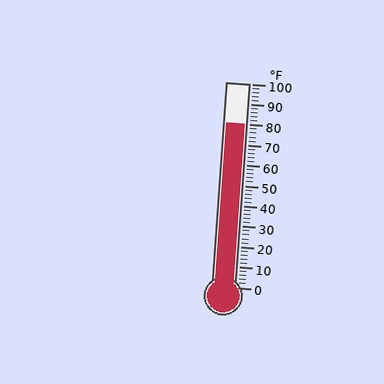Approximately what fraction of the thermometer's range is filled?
The thermometer is filled to approximately 80% of its range.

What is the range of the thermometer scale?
The thermometer scale ranges from 0°F to 100°F.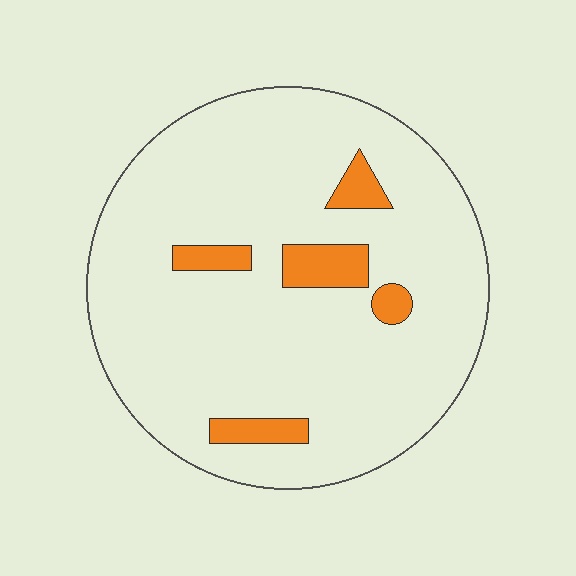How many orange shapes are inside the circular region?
5.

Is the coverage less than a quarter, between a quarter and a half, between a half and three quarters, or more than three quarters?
Less than a quarter.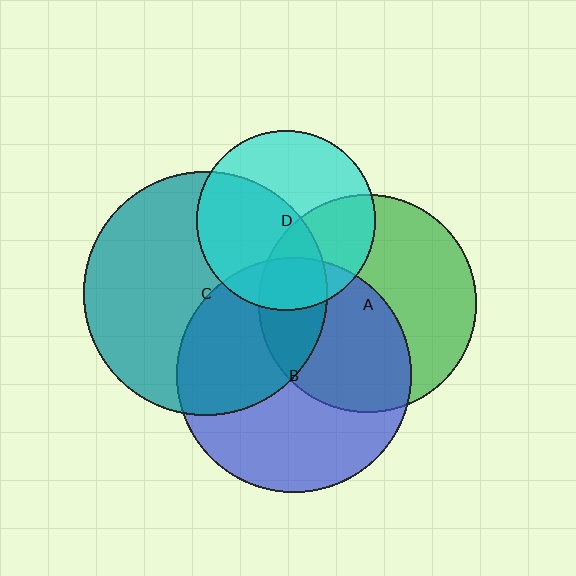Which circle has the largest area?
Circle C (teal).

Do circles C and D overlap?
Yes.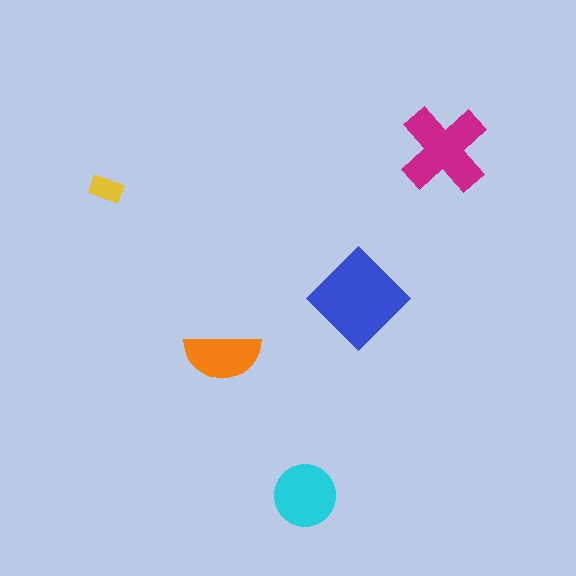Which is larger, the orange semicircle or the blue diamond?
The blue diamond.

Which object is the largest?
The blue diamond.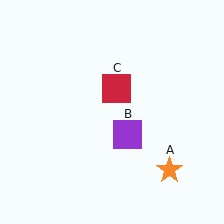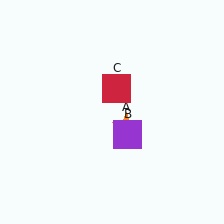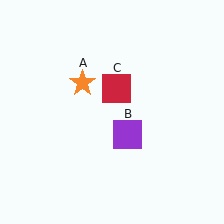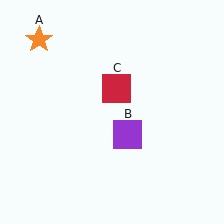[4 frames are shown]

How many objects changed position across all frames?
1 object changed position: orange star (object A).